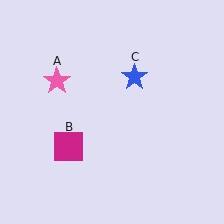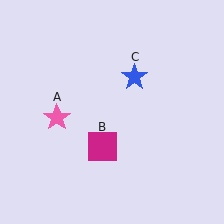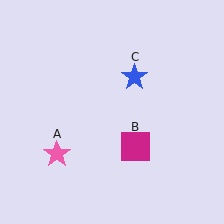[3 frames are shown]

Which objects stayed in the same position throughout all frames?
Blue star (object C) remained stationary.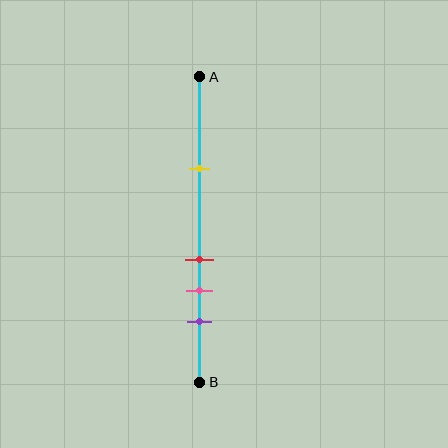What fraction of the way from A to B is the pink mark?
The pink mark is approximately 70% (0.7) of the way from A to B.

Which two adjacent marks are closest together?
The red and pink marks are the closest adjacent pair.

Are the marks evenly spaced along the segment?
No, the marks are not evenly spaced.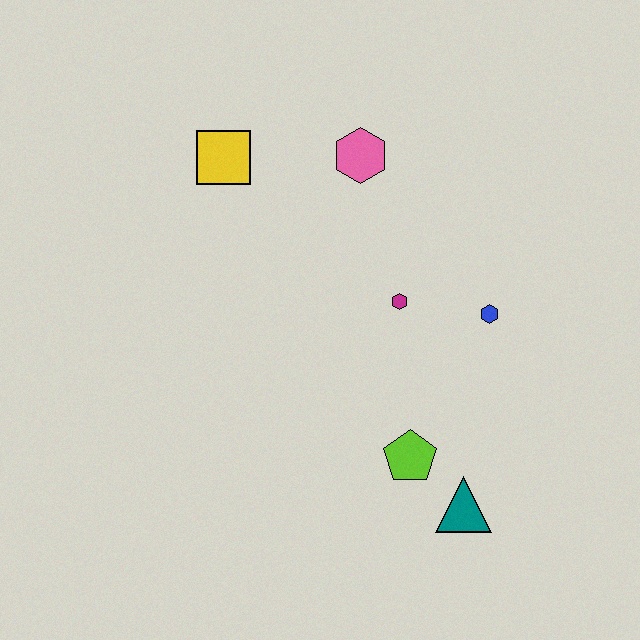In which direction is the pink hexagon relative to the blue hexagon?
The pink hexagon is above the blue hexagon.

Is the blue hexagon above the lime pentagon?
Yes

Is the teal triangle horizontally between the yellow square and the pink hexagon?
No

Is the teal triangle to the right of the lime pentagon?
Yes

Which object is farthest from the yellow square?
The teal triangle is farthest from the yellow square.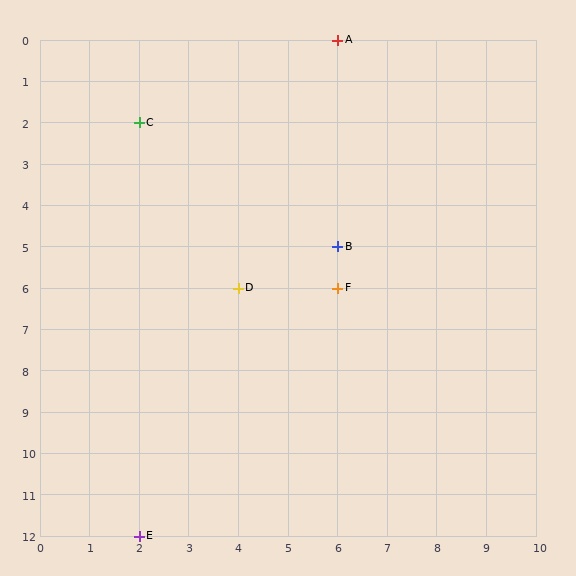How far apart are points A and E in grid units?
Points A and E are 4 columns and 12 rows apart (about 12.6 grid units diagonally).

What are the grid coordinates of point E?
Point E is at grid coordinates (2, 12).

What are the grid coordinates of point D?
Point D is at grid coordinates (4, 6).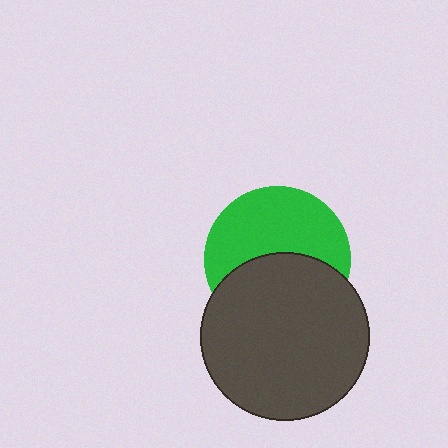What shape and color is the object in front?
The object in front is a dark gray circle.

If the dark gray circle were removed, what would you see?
You would see the complete green circle.